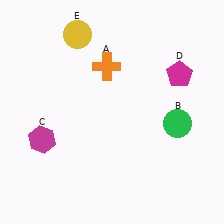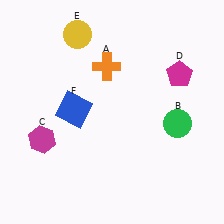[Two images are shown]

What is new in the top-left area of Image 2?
A blue square (F) was added in the top-left area of Image 2.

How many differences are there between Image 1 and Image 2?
There is 1 difference between the two images.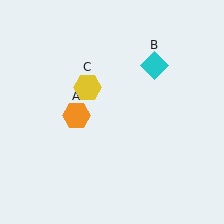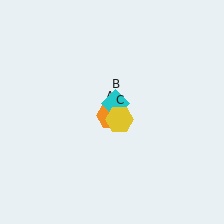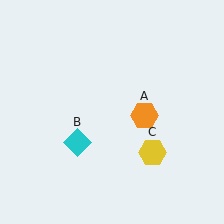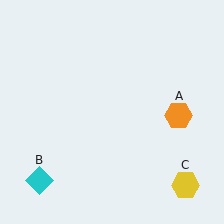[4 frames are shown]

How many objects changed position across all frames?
3 objects changed position: orange hexagon (object A), cyan diamond (object B), yellow hexagon (object C).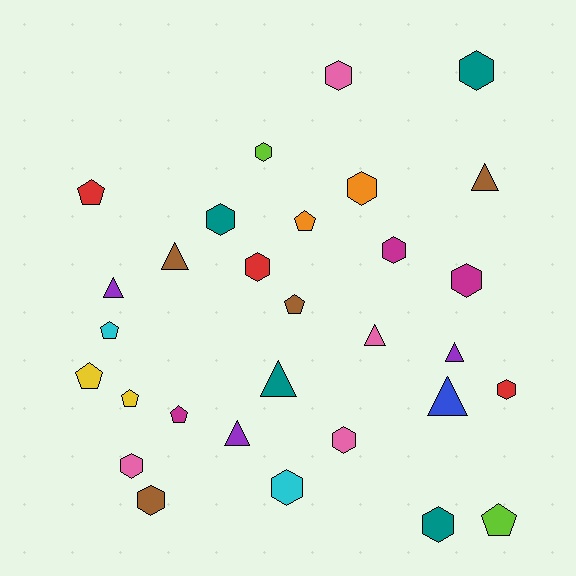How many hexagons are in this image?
There are 14 hexagons.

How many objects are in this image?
There are 30 objects.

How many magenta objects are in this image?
There are 3 magenta objects.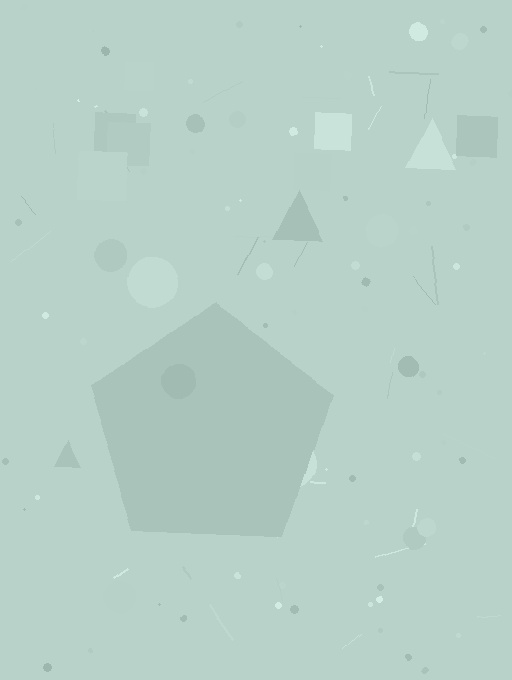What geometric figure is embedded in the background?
A pentagon is embedded in the background.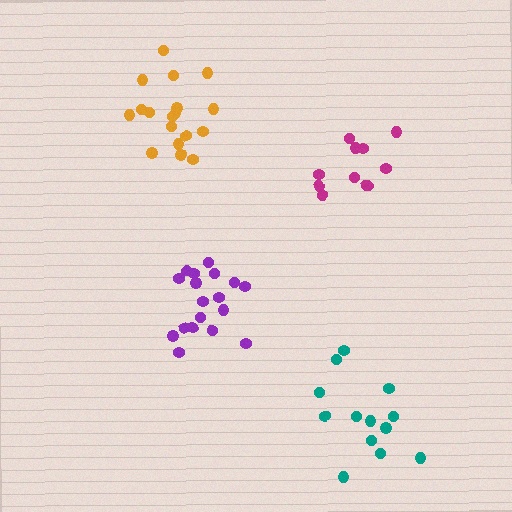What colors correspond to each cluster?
The clusters are colored: magenta, teal, orange, purple.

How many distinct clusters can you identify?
There are 4 distinct clusters.